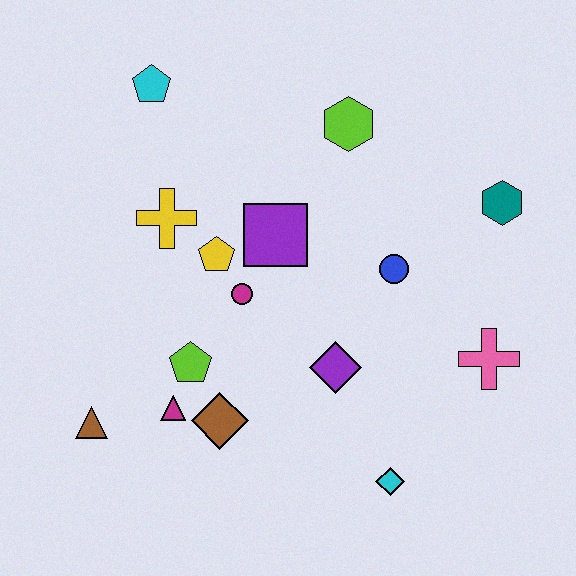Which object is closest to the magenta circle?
The yellow pentagon is closest to the magenta circle.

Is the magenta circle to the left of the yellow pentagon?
No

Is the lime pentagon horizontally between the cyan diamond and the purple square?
No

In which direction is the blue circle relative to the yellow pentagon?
The blue circle is to the right of the yellow pentagon.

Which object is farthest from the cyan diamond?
The cyan pentagon is farthest from the cyan diamond.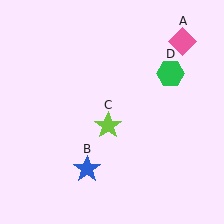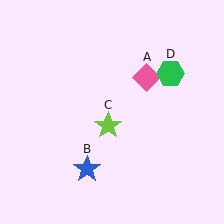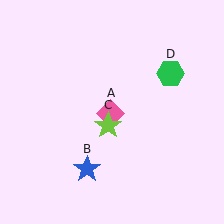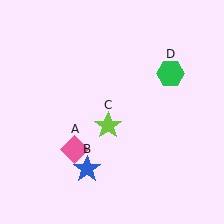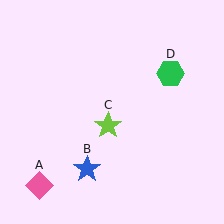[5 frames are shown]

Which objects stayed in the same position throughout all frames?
Blue star (object B) and lime star (object C) and green hexagon (object D) remained stationary.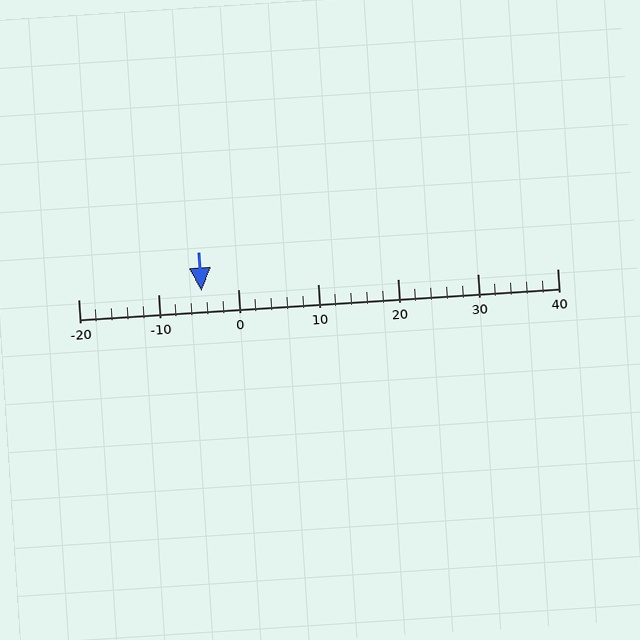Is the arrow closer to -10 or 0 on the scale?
The arrow is closer to 0.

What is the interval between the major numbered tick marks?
The major tick marks are spaced 10 units apart.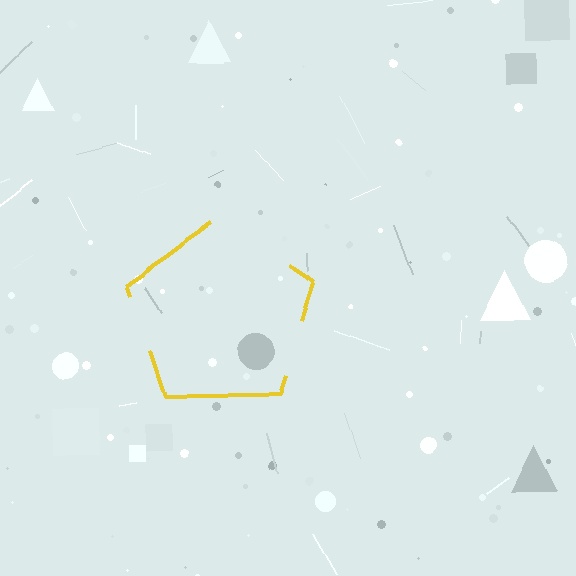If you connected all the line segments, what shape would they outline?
They would outline a pentagon.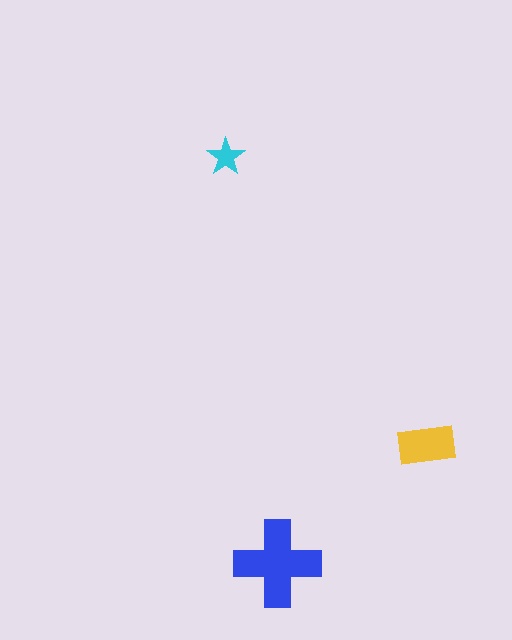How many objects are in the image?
There are 3 objects in the image.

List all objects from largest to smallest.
The blue cross, the yellow rectangle, the cyan star.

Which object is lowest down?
The blue cross is bottommost.